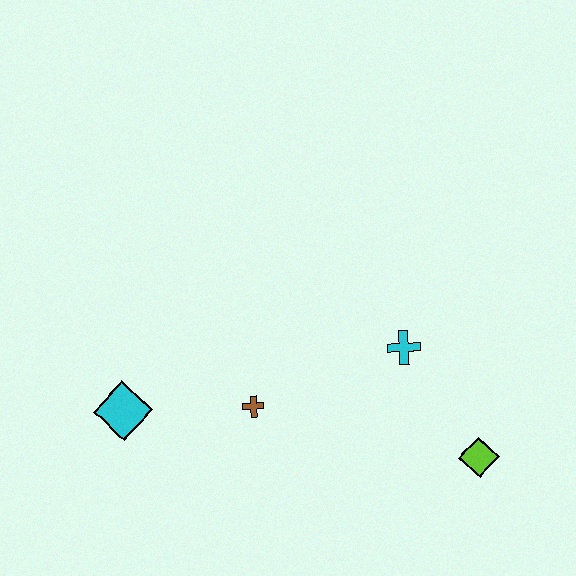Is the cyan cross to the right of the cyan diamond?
Yes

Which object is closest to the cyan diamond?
The brown cross is closest to the cyan diamond.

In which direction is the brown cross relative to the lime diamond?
The brown cross is to the left of the lime diamond.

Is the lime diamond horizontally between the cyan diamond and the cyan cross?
No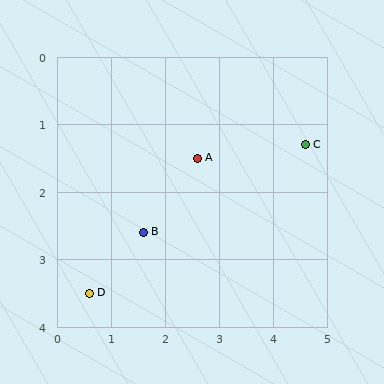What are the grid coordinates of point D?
Point D is at approximately (0.6, 3.5).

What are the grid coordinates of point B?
Point B is at approximately (1.6, 2.6).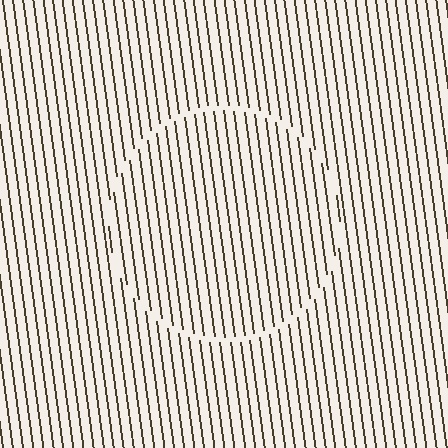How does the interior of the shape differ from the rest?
The interior of the shape contains the same grating, shifted by half a period — the contour is defined by the phase discontinuity where line-ends from the inner and outer gratings abut.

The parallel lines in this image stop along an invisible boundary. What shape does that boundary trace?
An illusory circle. The interior of the shape contains the same grating, shifted by half a period — the contour is defined by the phase discontinuity where line-ends from the inner and outer gratings abut.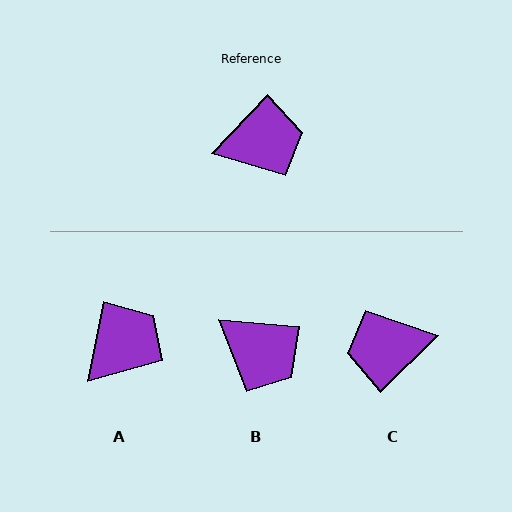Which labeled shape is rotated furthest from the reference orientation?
C, about 178 degrees away.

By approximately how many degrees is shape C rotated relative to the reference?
Approximately 178 degrees counter-clockwise.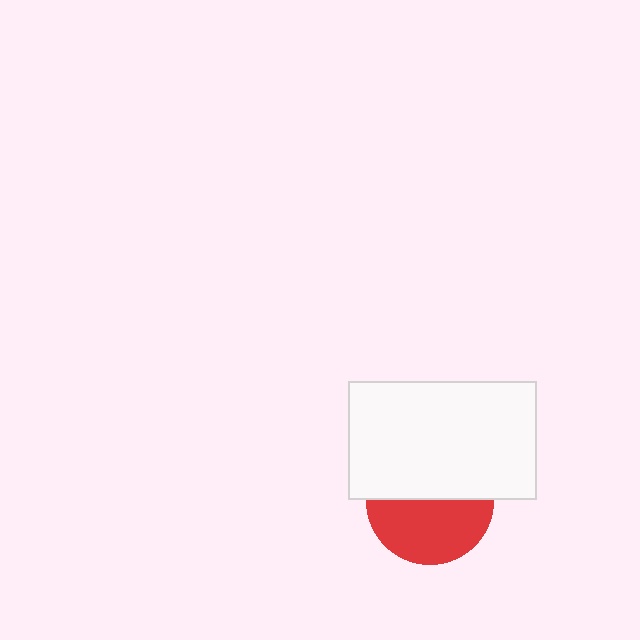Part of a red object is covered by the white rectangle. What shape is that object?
It is a circle.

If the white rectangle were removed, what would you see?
You would see the complete red circle.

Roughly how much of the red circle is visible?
About half of it is visible (roughly 52%).